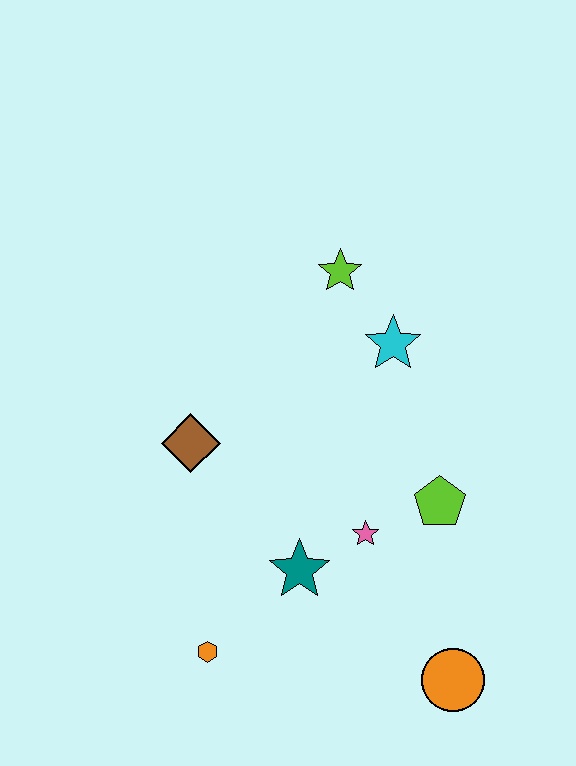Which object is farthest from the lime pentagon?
The orange hexagon is farthest from the lime pentagon.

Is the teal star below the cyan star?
Yes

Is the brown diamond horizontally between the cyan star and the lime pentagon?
No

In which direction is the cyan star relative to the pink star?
The cyan star is above the pink star.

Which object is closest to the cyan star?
The lime star is closest to the cyan star.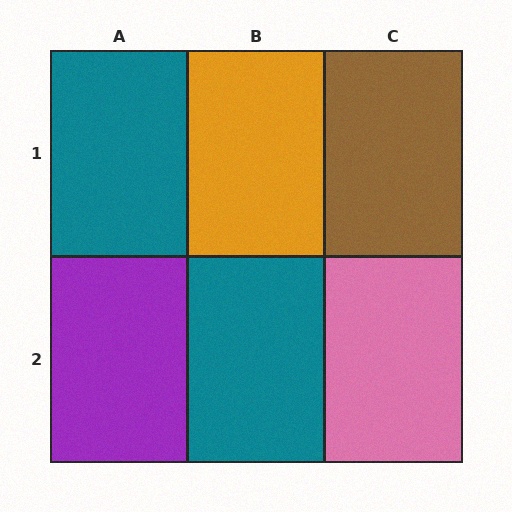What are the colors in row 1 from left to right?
Teal, orange, brown.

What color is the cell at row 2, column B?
Teal.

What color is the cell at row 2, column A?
Purple.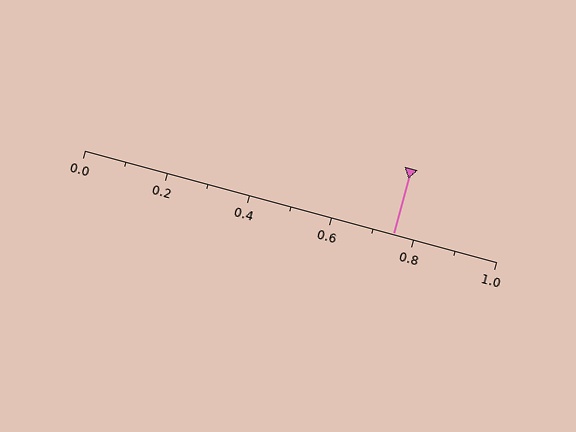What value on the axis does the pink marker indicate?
The marker indicates approximately 0.75.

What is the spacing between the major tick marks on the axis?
The major ticks are spaced 0.2 apart.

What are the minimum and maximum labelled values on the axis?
The axis runs from 0.0 to 1.0.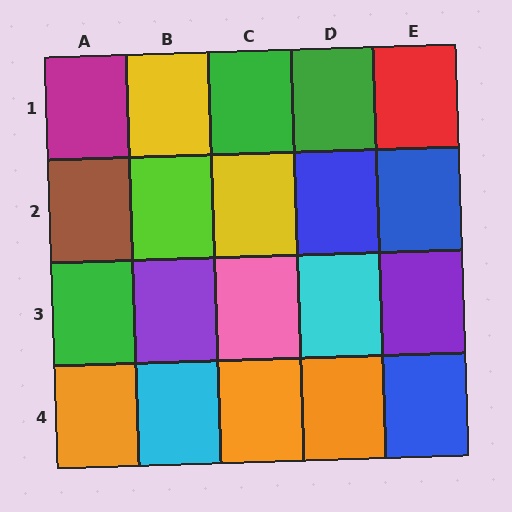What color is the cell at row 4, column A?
Orange.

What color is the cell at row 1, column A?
Magenta.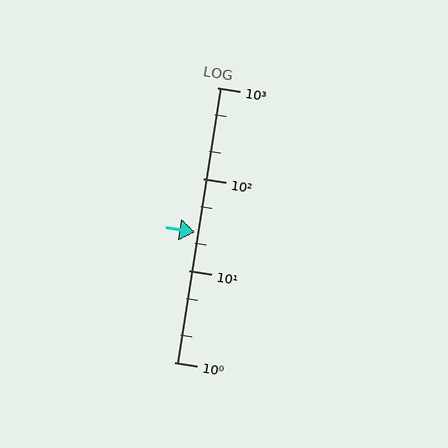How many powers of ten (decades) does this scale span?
The scale spans 3 decades, from 1 to 1000.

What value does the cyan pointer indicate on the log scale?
The pointer indicates approximately 26.